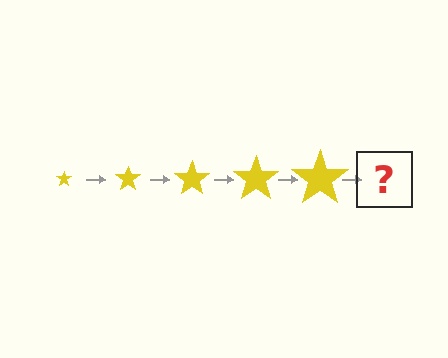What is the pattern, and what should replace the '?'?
The pattern is that the star gets progressively larger each step. The '?' should be a yellow star, larger than the previous one.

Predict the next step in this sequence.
The next step is a yellow star, larger than the previous one.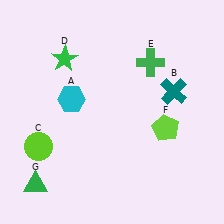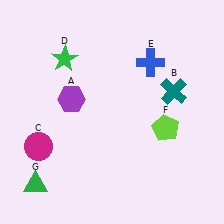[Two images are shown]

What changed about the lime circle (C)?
In Image 1, C is lime. In Image 2, it changed to magenta.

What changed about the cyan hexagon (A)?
In Image 1, A is cyan. In Image 2, it changed to purple.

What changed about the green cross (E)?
In Image 1, E is green. In Image 2, it changed to blue.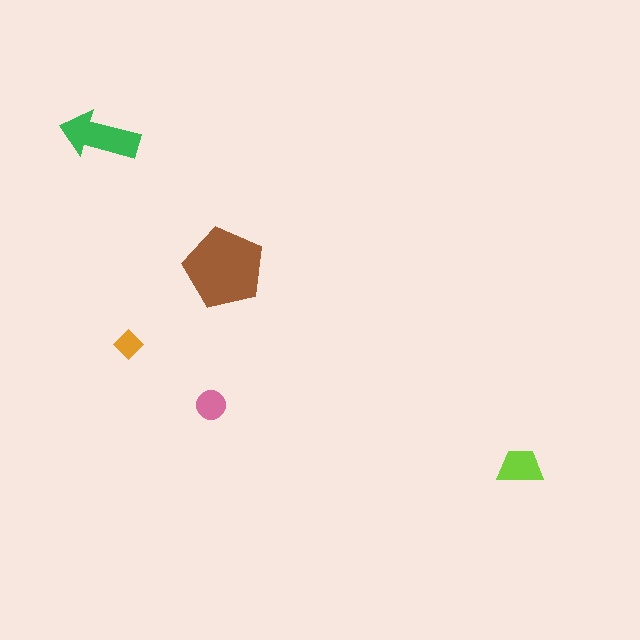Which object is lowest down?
The lime trapezoid is bottommost.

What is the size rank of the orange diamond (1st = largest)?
5th.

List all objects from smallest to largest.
The orange diamond, the pink circle, the lime trapezoid, the green arrow, the brown pentagon.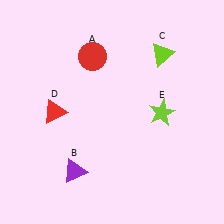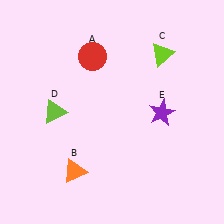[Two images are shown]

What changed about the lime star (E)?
In Image 1, E is lime. In Image 2, it changed to purple.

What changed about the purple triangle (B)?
In Image 1, B is purple. In Image 2, it changed to orange.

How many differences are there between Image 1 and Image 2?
There are 3 differences between the two images.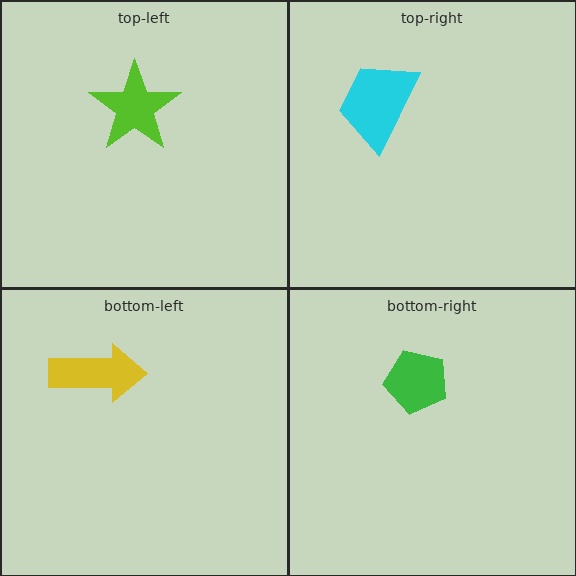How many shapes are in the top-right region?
1.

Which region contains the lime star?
The top-left region.